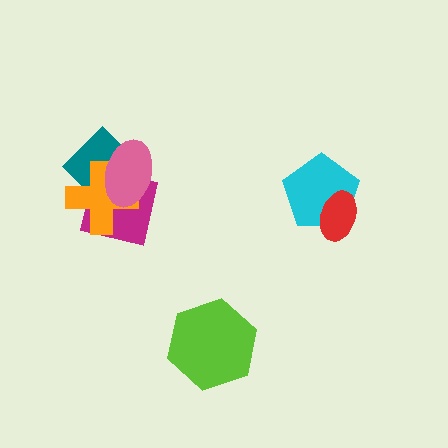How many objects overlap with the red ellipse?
1 object overlaps with the red ellipse.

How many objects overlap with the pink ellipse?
3 objects overlap with the pink ellipse.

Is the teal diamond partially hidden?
Yes, it is partially covered by another shape.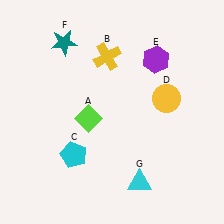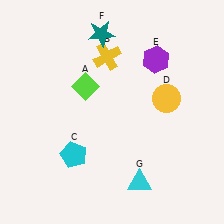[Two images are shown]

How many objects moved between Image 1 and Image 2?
2 objects moved between the two images.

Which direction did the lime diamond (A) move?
The lime diamond (A) moved up.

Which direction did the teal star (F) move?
The teal star (F) moved right.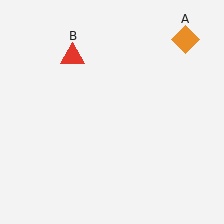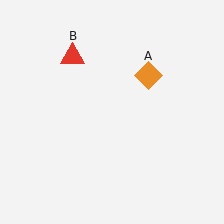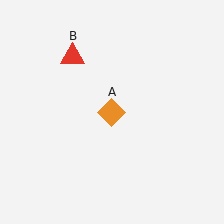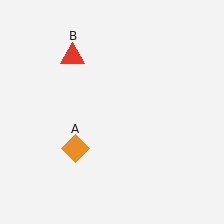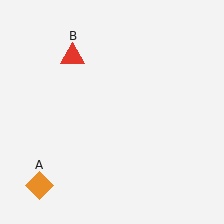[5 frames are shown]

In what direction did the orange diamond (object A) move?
The orange diamond (object A) moved down and to the left.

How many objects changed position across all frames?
1 object changed position: orange diamond (object A).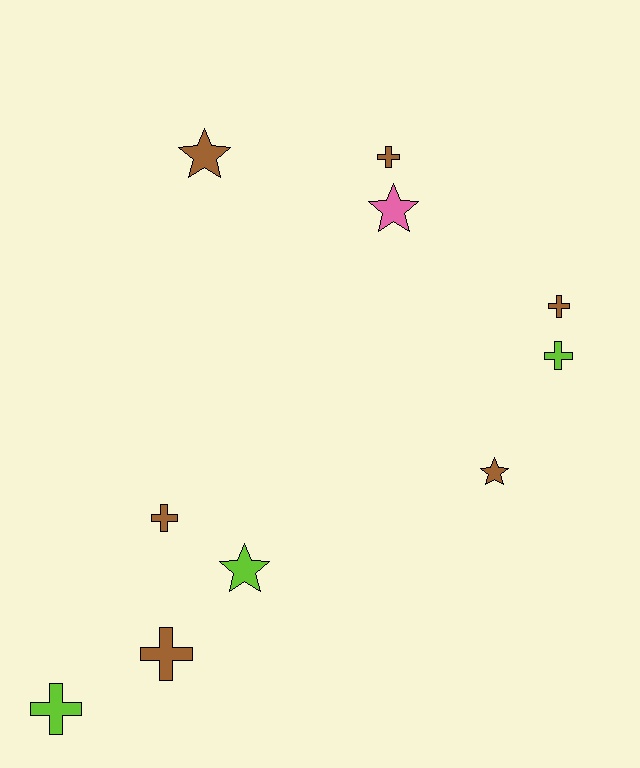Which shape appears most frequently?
Cross, with 6 objects.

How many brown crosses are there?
There are 4 brown crosses.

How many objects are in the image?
There are 10 objects.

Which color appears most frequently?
Brown, with 6 objects.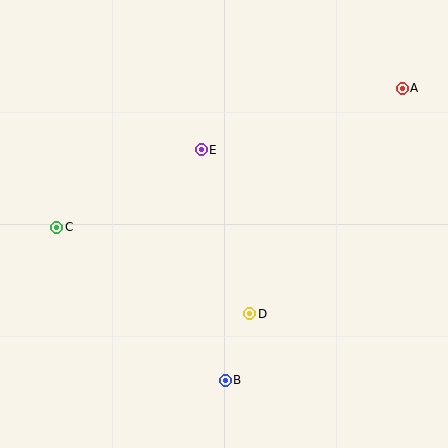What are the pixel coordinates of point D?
Point D is at (250, 314).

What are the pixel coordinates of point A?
Point A is at (402, 88).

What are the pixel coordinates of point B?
Point B is at (225, 380).